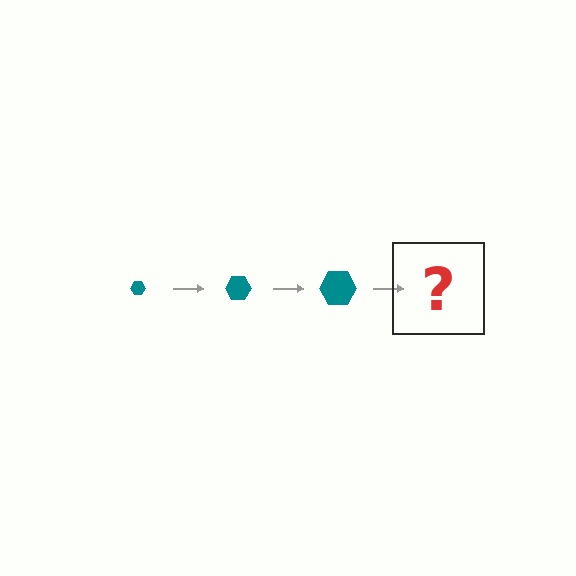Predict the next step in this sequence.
The next step is a teal hexagon, larger than the previous one.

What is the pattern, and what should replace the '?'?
The pattern is that the hexagon gets progressively larger each step. The '?' should be a teal hexagon, larger than the previous one.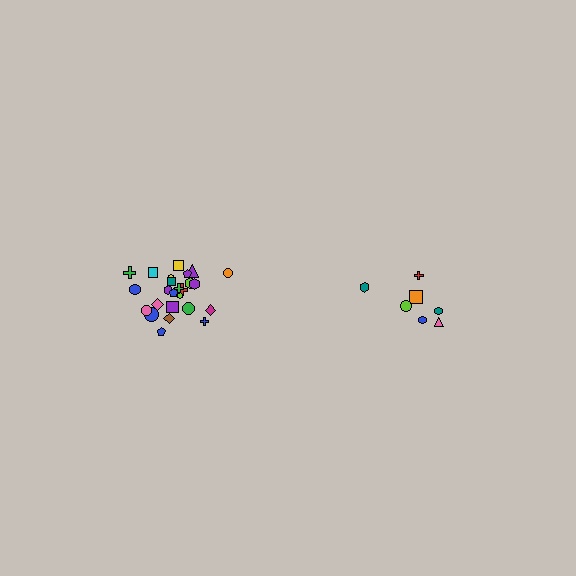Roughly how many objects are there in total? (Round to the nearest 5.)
Roughly 30 objects in total.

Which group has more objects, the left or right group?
The left group.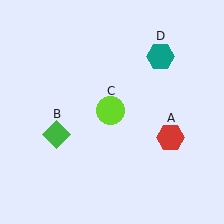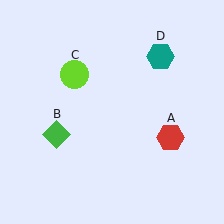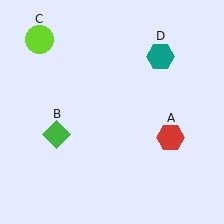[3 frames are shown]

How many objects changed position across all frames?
1 object changed position: lime circle (object C).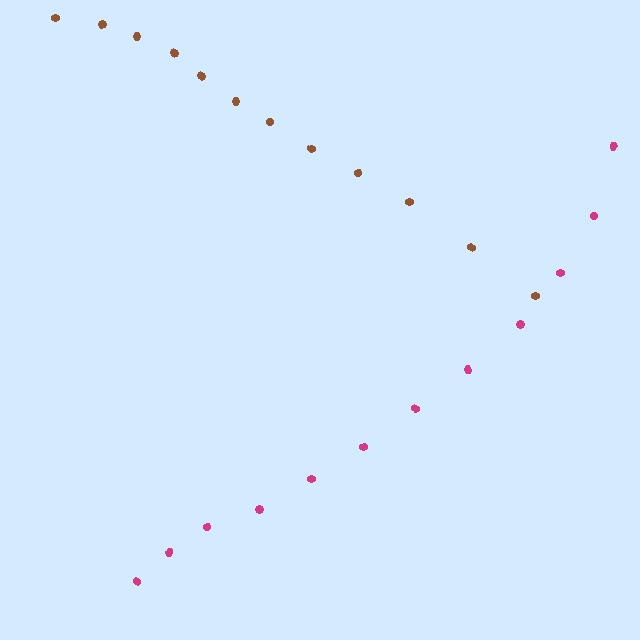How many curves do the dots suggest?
There are 2 distinct paths.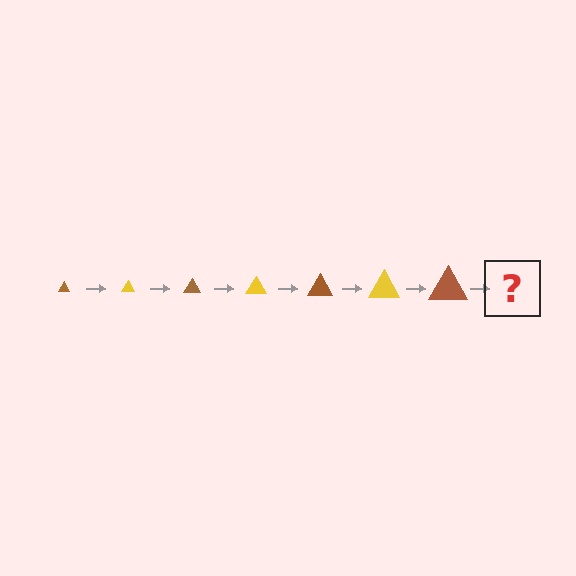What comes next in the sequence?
The next element should be a yellow triangle, larger than the previous one.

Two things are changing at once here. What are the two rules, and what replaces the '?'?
The two rules are that the triangle grows larger each step and the color cycles through brown and yellow. The '?' should be a yellow triangle, larger than the previous one.